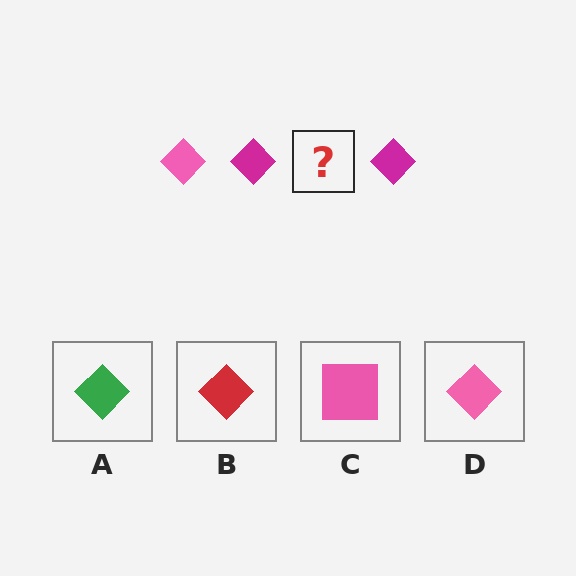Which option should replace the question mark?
Option D.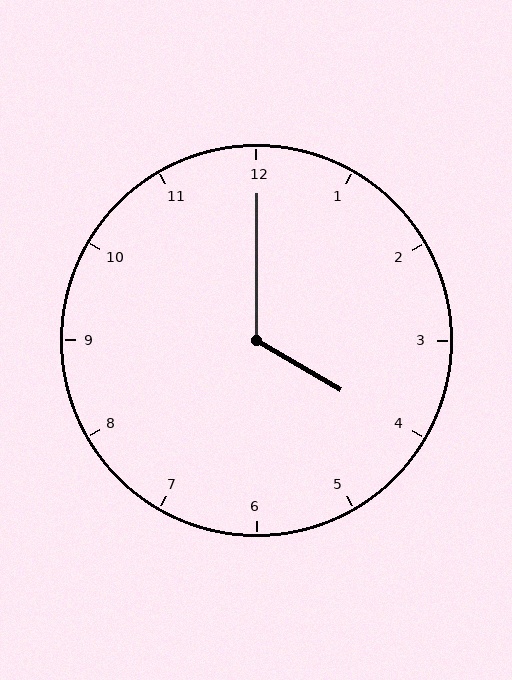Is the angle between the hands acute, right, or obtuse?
It is obtuse.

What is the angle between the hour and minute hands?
Approximately 120 degrees.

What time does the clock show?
4:00.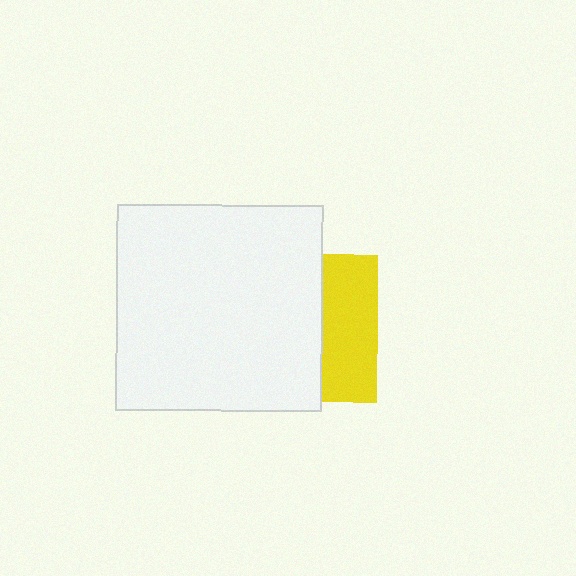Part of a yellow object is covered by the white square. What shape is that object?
It is a square.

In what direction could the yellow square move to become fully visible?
The yellow square could move right. That would shift it out from behind the white square entirely.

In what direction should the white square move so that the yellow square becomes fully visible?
The white square should move left. That is the shortest direction to clear the overlap and leave the yellow square fully visible.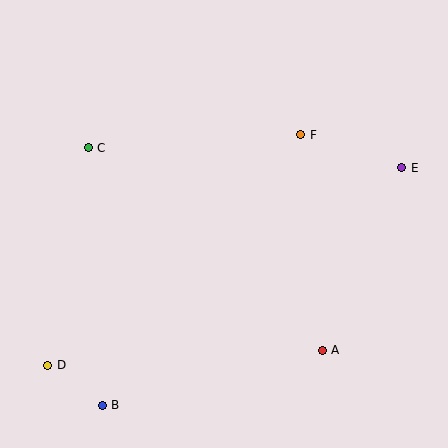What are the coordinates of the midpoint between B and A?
The midpoint between B and A is at (212, 378).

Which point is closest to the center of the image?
Point F at (301, 135) is closest to the center.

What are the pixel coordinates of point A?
Point A is at (322, 350).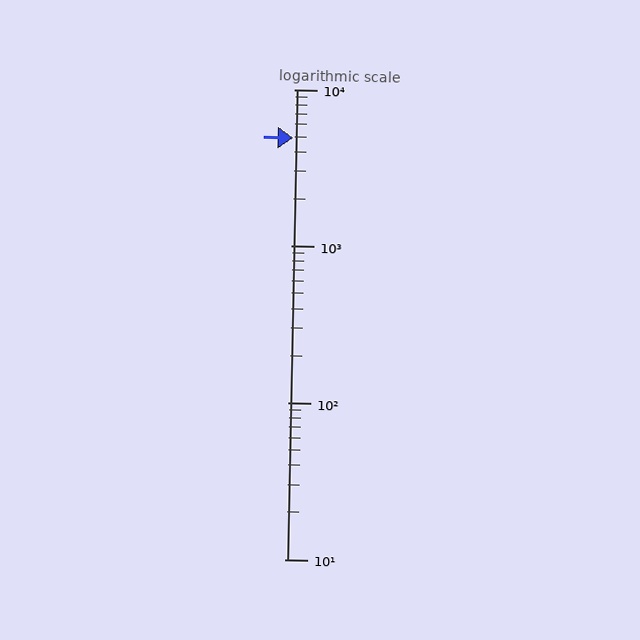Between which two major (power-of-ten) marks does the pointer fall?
The pointer is between 1000 and 10000.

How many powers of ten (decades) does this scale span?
The scale spans 3 decades, from 10 to 10000.